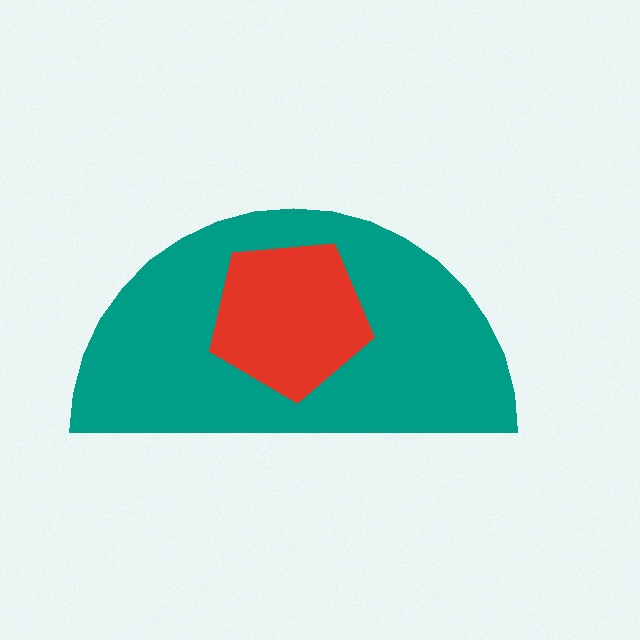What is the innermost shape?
The red pentagon.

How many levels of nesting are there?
2.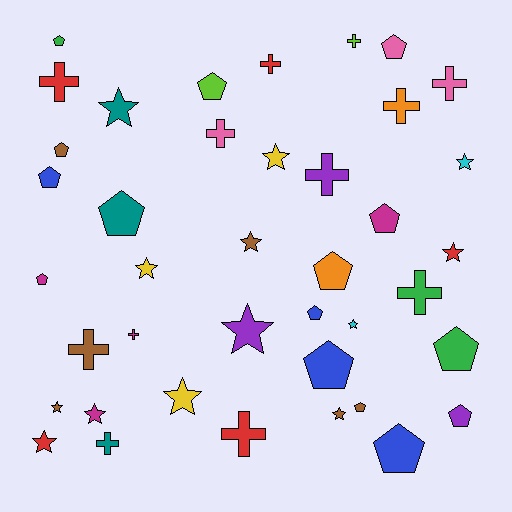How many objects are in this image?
There are 40 objects.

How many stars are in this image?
There are 13 stars.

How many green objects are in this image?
There are 3 green objects.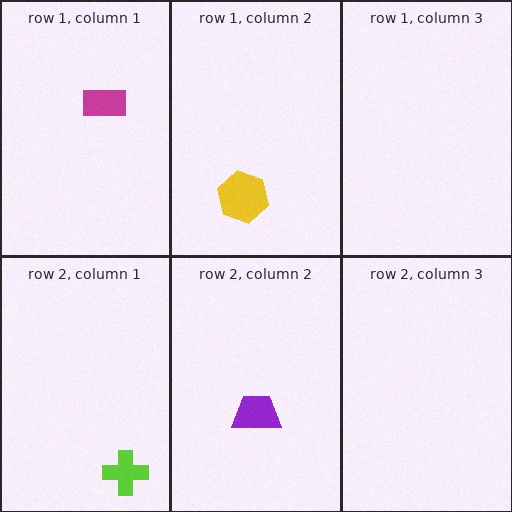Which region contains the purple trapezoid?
The row 2, column 2 region.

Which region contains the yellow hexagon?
The row 1, column 2 region.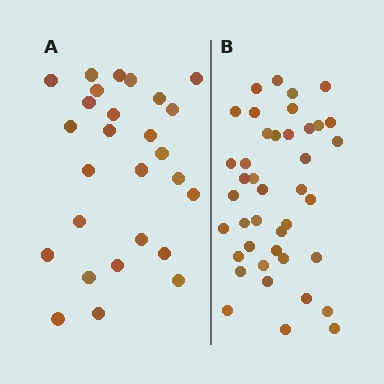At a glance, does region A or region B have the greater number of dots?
Region B (the right region) has more dots.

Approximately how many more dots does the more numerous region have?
Region B has approximately 15 more dots than region A.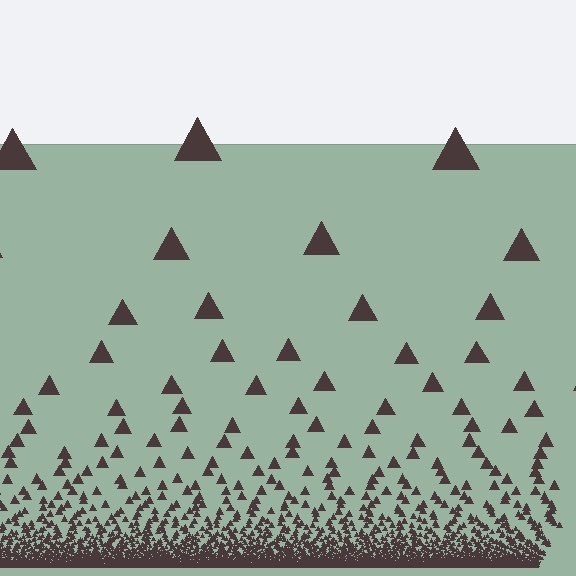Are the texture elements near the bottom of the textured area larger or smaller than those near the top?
Smaller. The gradient is inverted — elements near the bottom are smaller and denser.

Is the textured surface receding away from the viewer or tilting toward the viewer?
The surface appears to tilt toward the viewer. Texture elements get larger and sparser toward the top.